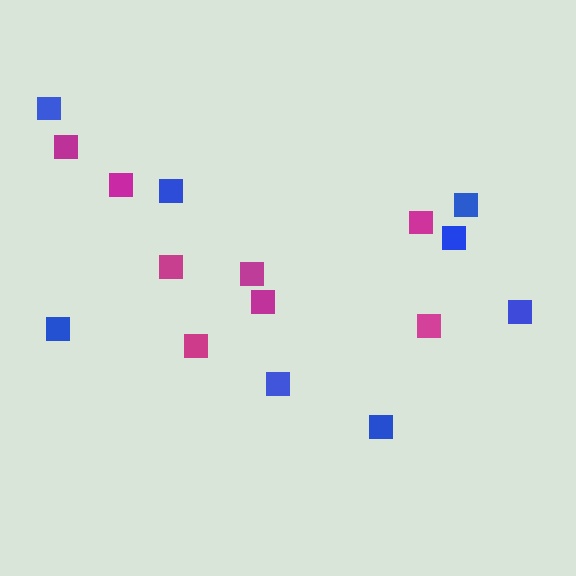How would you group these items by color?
There are 2 groups: one group of magenta squares (8) and one group of blue squares (8).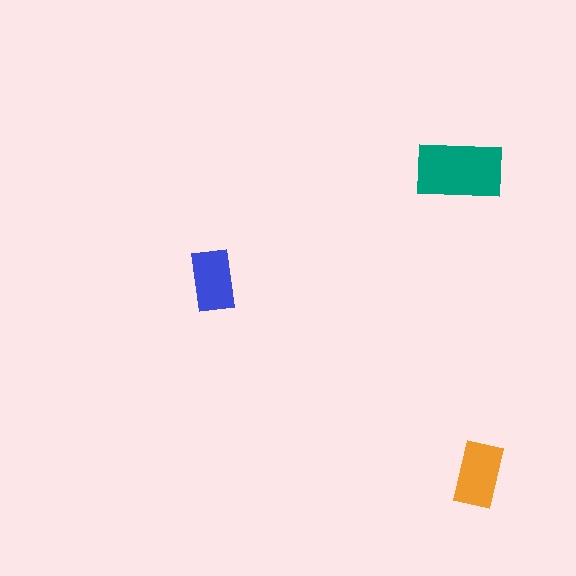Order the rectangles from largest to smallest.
the teal one, the orange one, the blue one.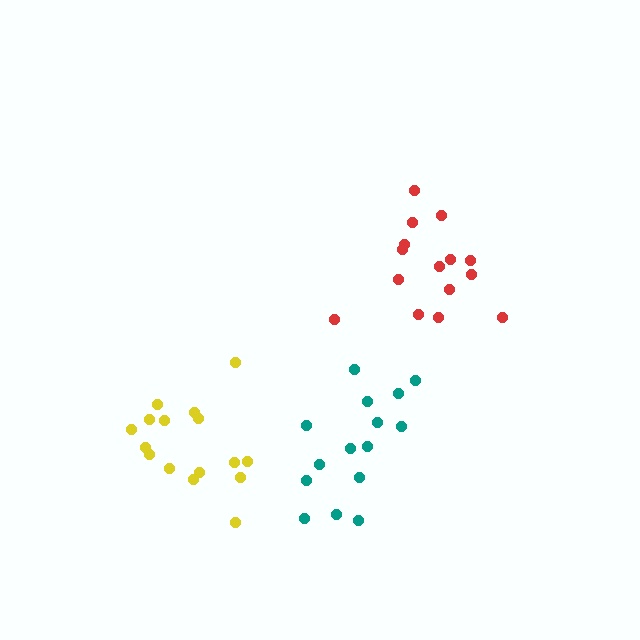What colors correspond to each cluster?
The clusters are colored: red, teal, yellow.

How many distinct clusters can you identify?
There are 3 distinct clusters.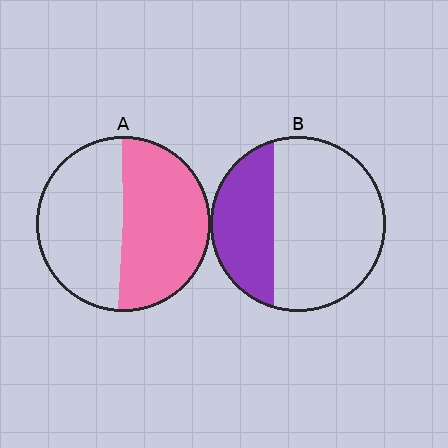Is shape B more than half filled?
No.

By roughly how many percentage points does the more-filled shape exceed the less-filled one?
By roughly 20 percentage points (A over B).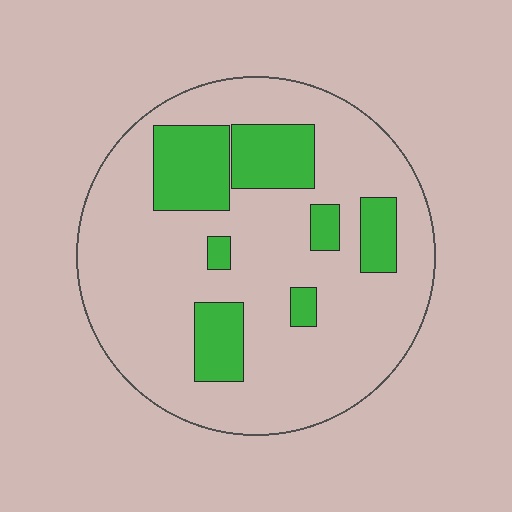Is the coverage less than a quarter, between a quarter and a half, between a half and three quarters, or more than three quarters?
Less than a quarter.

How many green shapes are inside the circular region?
7.